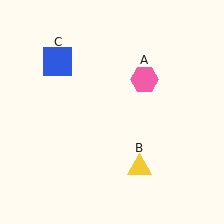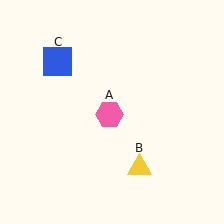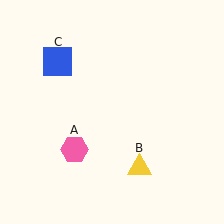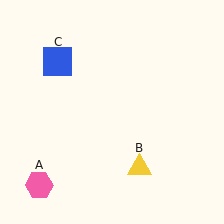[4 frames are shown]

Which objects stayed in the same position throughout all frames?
Yellow triangle (object B) and blue square (object C) remained stationary.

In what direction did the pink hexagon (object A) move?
The pink hexagon (object A) moved down and to the left.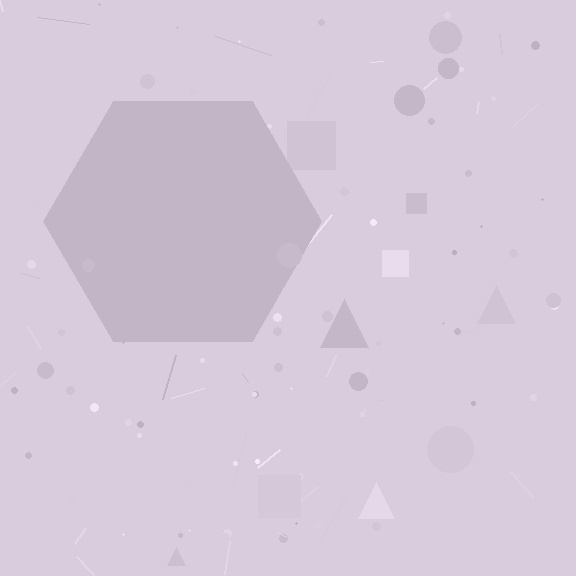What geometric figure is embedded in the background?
A hexagon is embedded in the background.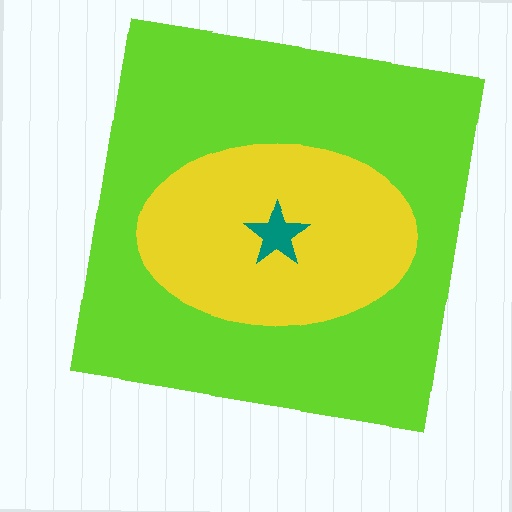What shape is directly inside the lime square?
The yellow ellipse.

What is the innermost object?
The teal star.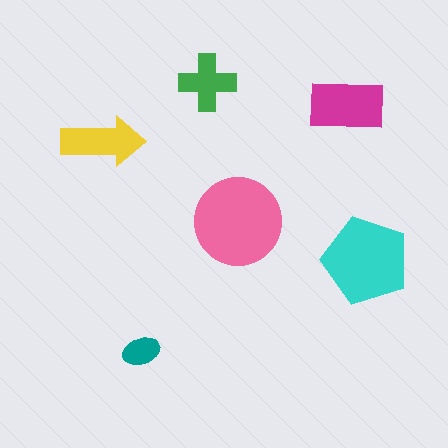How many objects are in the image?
There are 6 objects in the image.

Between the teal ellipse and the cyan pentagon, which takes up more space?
The cyan pentagon.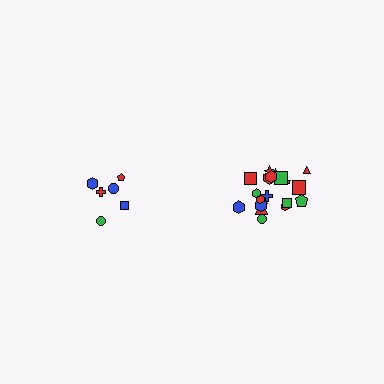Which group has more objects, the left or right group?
The right group.